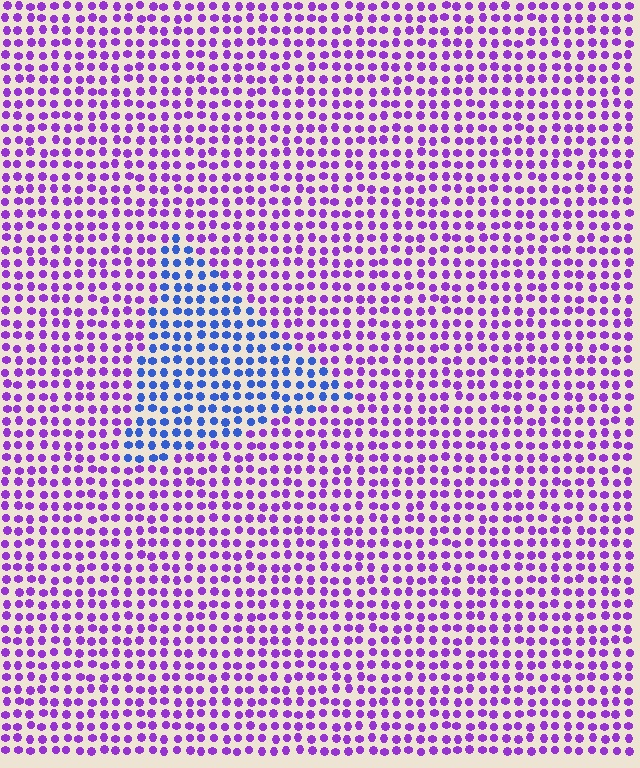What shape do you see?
I see a triangle.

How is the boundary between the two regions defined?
The boundary is defined purely by a slight shift in hue (about 54 degrees). Spacing, size, and orientation are identical on both sides.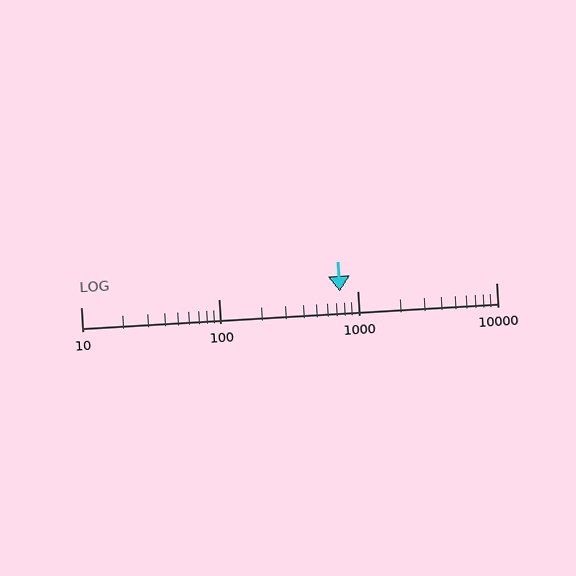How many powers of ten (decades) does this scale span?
The scale spans 3 decades, from 10 to 10000.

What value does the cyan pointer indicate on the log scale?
The pointer indicates approximately 740.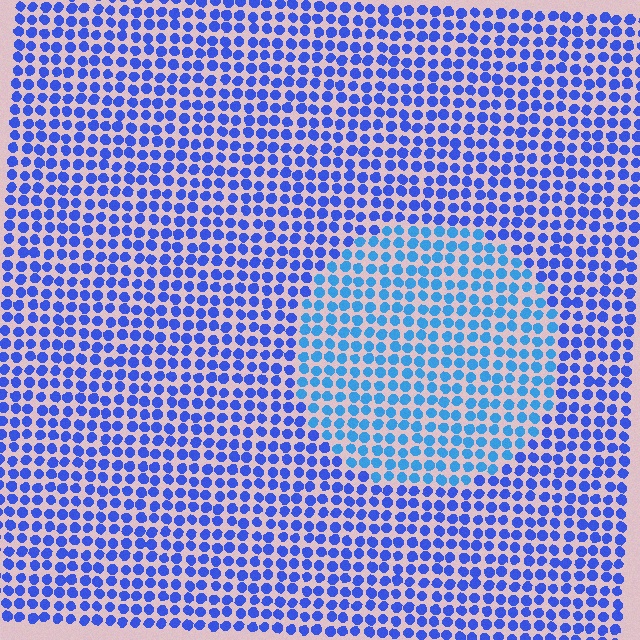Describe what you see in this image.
The image is filled with small blue elements in a uniform arrangement. A circle-shaped region is visible where the elements are tinted to a slightly different hue, forming a subtle color boundary.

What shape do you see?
I see a circle.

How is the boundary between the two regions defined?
The boundary is defined purely by a slight shift in hue (about 26 degrees). Spacing, size, and orientation are identical on both sides.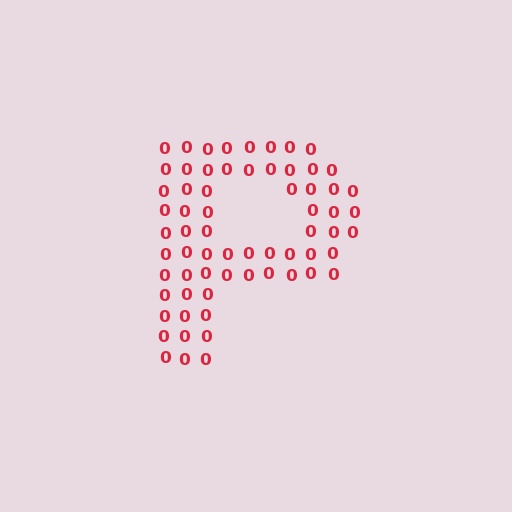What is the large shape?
The large shape is the letter P.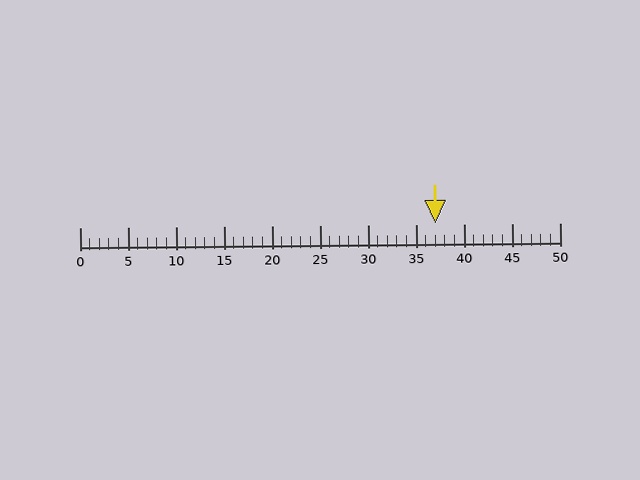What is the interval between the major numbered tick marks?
The major tick marks are spaced 5 units apart.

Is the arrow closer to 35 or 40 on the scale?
The arrow is closer to 35.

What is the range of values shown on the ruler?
The ruler shows values from 0 to 50.